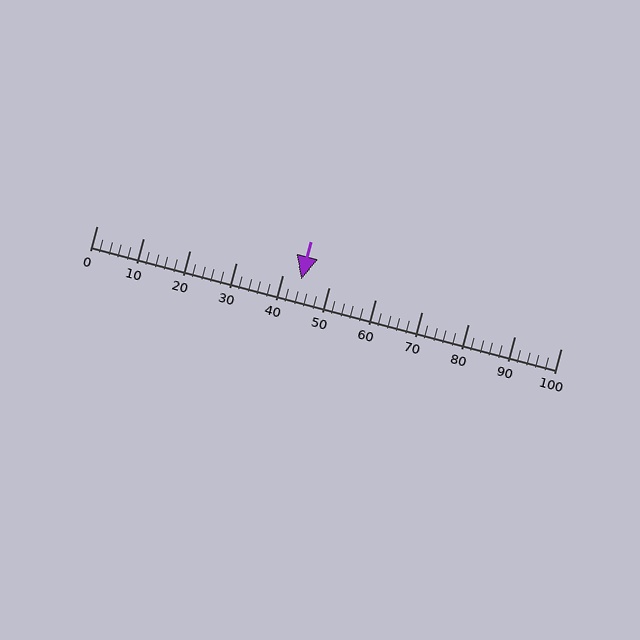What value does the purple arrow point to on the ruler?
The purple arrow points to approximately 44.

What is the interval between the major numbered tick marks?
The major tick marks are spaced 10 units apart.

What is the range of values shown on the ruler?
The ruler shows values from 0 to 100.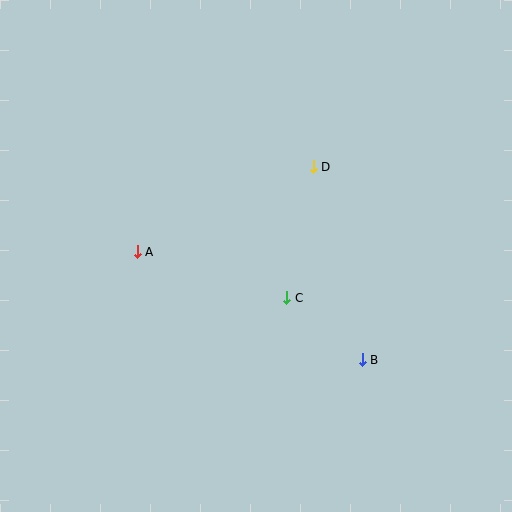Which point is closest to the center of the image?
Point C at (287, 298) is closest to the center.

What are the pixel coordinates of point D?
Point D is at (313, 167).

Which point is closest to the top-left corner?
Point A is closest to the top-left corner.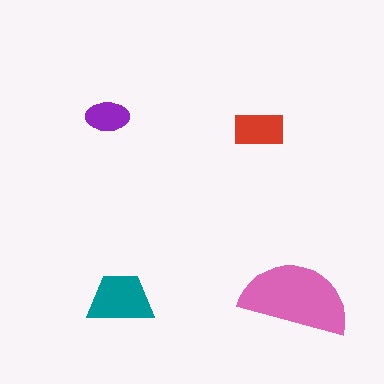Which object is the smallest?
The purple ellipse.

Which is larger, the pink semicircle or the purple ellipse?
The pink semicircle.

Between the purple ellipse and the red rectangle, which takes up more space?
The red rectangle.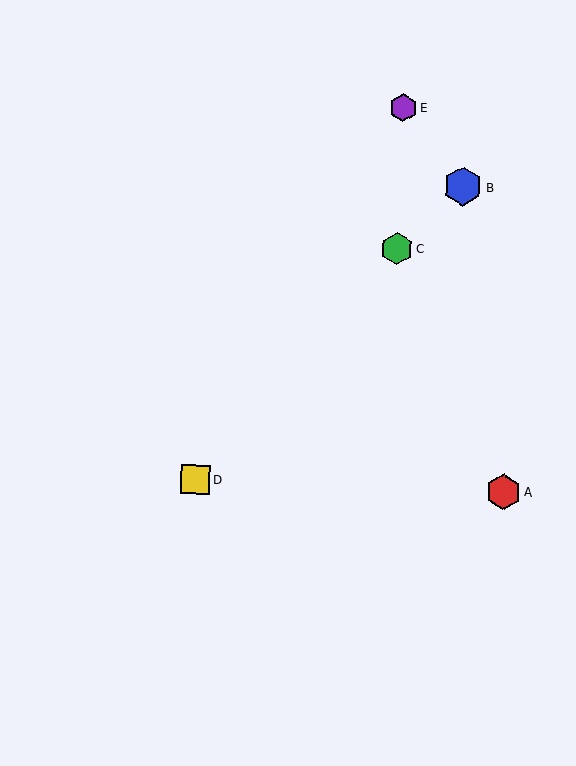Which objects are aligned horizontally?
Objects A, D are aligned horizontally.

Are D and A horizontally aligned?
Yes, both are at y≈480.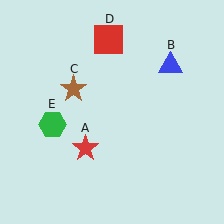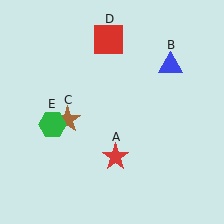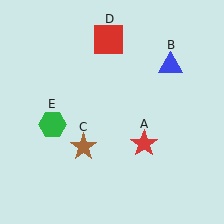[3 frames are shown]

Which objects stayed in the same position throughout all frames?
Blue triangle (object B) and red square (object D) and green hexagon (object E) remained stationary.